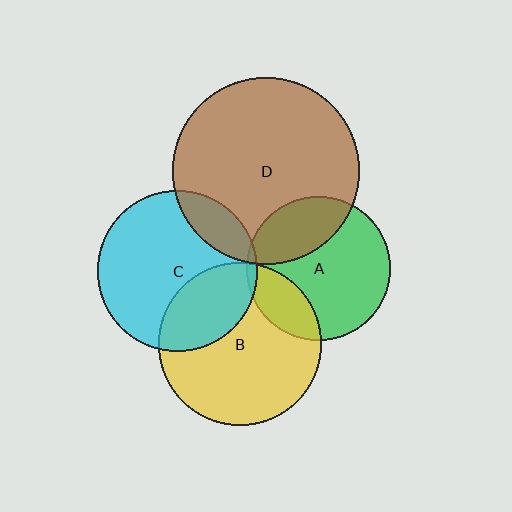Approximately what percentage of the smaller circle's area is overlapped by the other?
Approximately 20%.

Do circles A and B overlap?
Yes.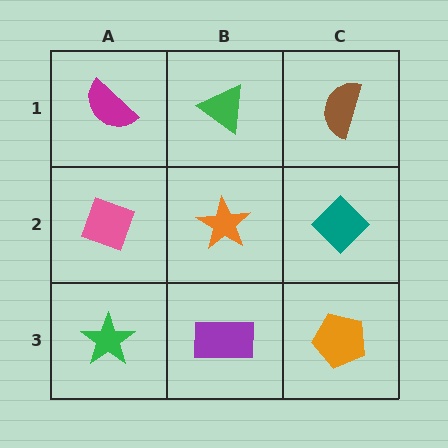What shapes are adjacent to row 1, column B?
An orange star (row 2, column B), a magenta semicircle (row 1, column A), a brown semicircle (row 1, column C).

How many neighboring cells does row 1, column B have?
3.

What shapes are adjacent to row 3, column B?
An orange star (row 2, column B), a green star (row 3, column A), an orange pentagon (row 3, column C).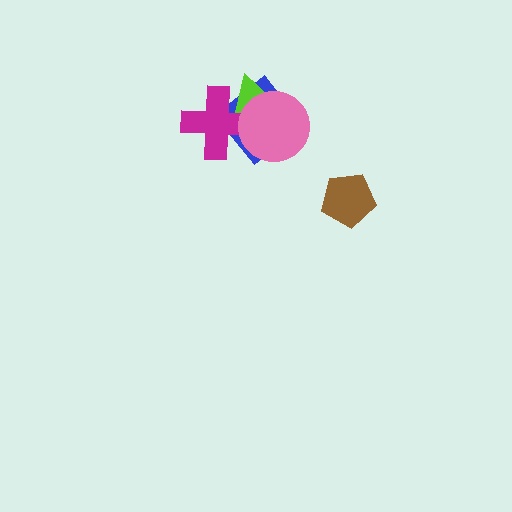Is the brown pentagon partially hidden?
No, no other shape covers it.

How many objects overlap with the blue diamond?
3 objects overlap with the blue diamond.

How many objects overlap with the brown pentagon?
0 objects overlap with the brown pentagon.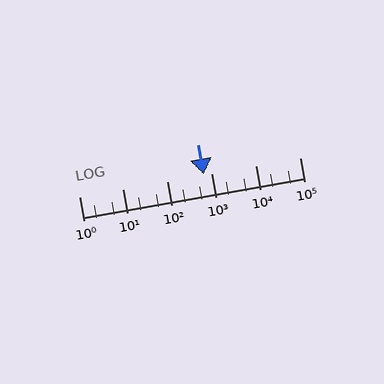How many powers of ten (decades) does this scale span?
The scale spans 5 decades, from 1 to 100000.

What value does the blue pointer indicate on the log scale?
The pointer indicates approximately 670.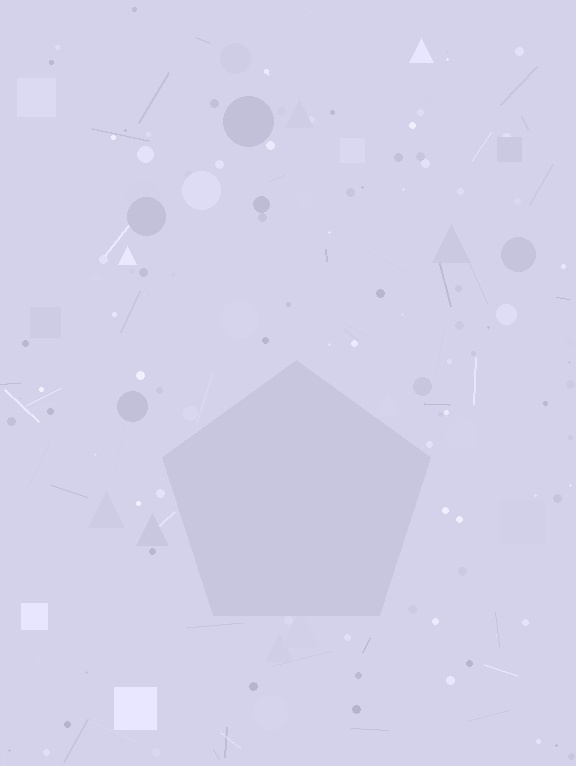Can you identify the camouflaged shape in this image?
The camouflaged shape is a pentagon.